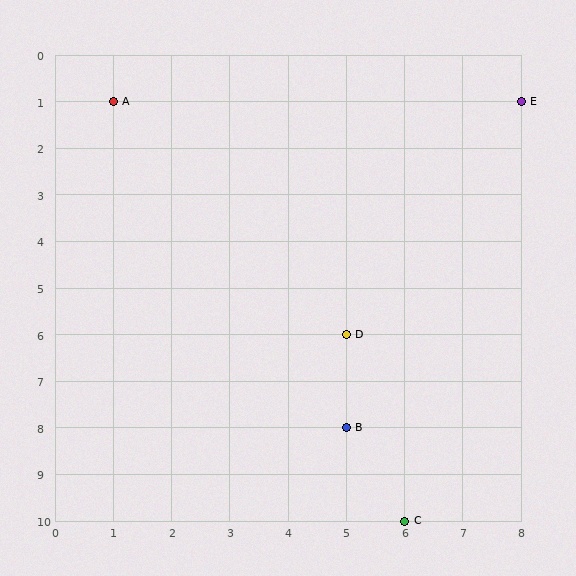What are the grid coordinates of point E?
Point E is at grid coordinates (8, 1).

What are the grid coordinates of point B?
Point B is at grid coordinates (5, 8).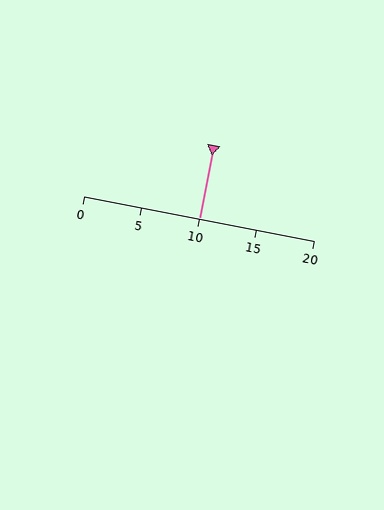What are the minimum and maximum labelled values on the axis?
The axis runs from 0 to 20.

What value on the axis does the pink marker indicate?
The marker indicates approximately 10.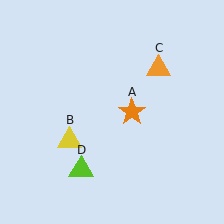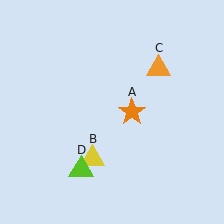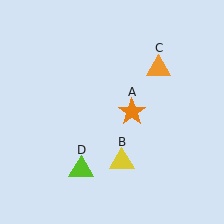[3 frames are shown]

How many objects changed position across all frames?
1 object changed position: yellow triangle (object B).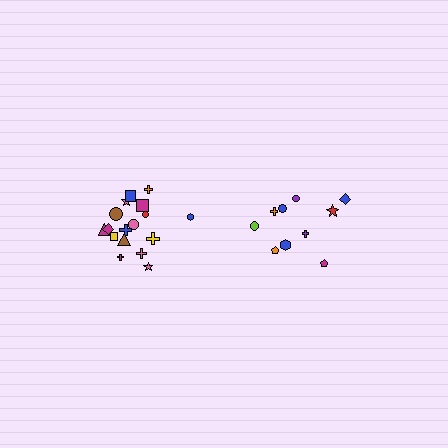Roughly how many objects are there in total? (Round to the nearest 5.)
Roughly 30 objects in total.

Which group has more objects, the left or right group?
The left group.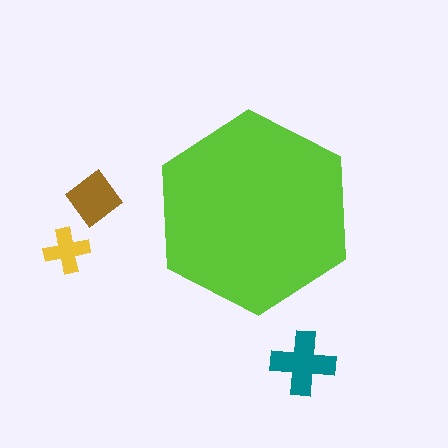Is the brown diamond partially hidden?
No, the brown diamond is fully visible.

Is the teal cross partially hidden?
No, the teal cross is fully visible.